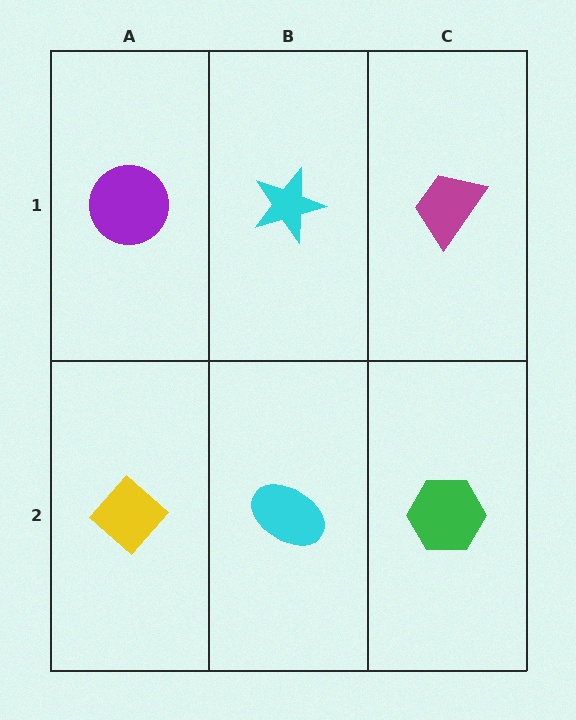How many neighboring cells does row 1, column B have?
3.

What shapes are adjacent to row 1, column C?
A green hexagon (row 2, column C), a cyan star (row 1, column B).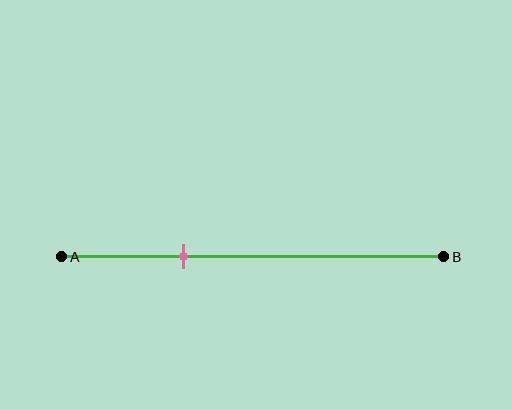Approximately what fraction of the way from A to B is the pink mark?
The pink mark is approximately 30% of the way from A to B.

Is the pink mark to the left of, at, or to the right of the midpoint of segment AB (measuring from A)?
The pink mark is to the left of the midpoint of segment AB.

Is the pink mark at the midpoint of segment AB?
No, the mark is at about 30% from A, not at the 50% midpoint.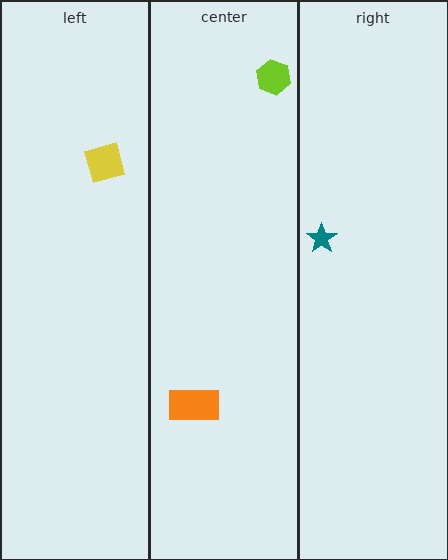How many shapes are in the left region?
1.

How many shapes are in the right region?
1.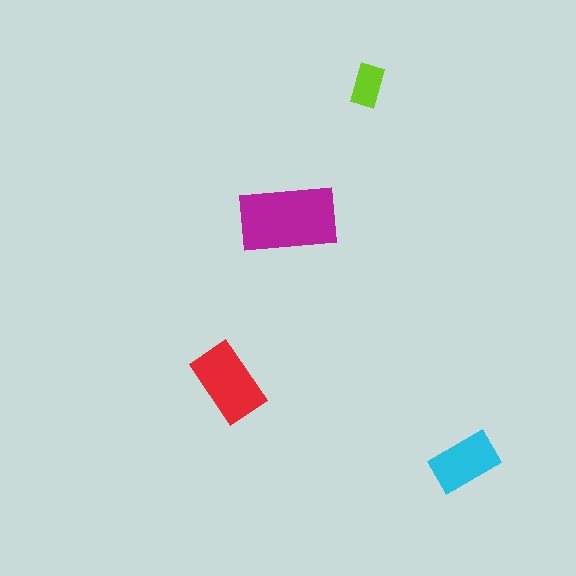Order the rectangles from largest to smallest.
the magenta one, the red one, the cyan one, the lime one.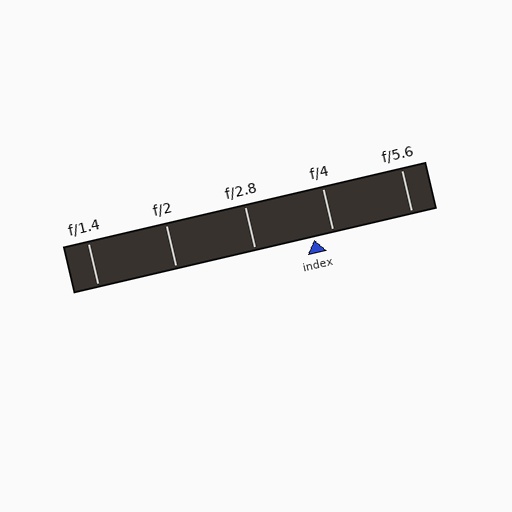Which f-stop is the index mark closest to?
The index mark is closest to f/4.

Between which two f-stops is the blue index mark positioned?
The index mark is between f/2.8 and f/4.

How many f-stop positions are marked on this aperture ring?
There are 5 f-stop positions marked.